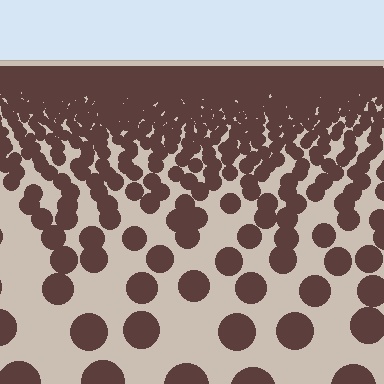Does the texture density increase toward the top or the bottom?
Density increases toward the top.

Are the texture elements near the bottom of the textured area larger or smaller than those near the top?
Larger. Near the bottom, elements are closer to the viewer and appear at a bigger on-screen size.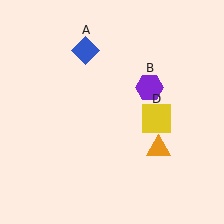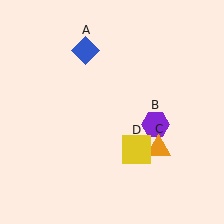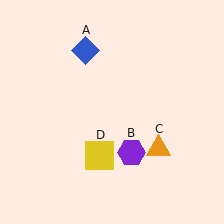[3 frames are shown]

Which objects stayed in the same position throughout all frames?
Blue diamond (object A) and orange triangle (object C) remained stationary.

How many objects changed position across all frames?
2 objects changed position: purple hexagon (object B), yellow square (object D).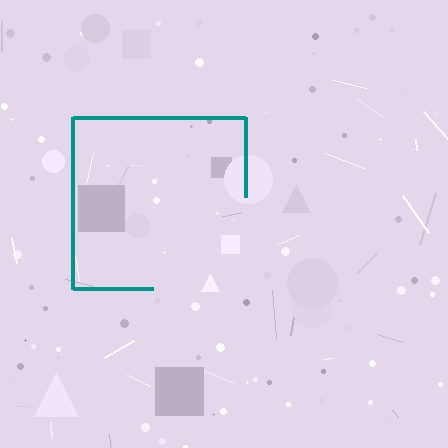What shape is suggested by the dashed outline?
The dashed outline suggests a square.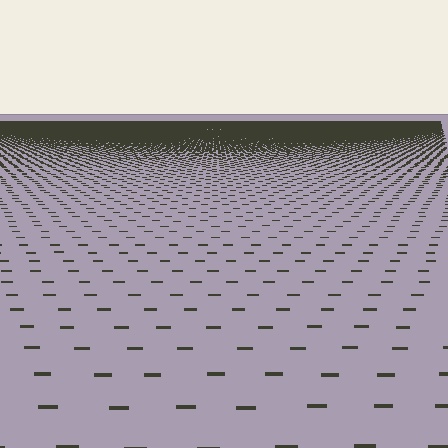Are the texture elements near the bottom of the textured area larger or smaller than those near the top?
Larger. Near the bottom, elements are closer to the viewer and appear at a bigger on-screen size.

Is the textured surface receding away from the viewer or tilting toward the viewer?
The surface is receding away from the viewer. Texture elements get smaller and denser toward the top.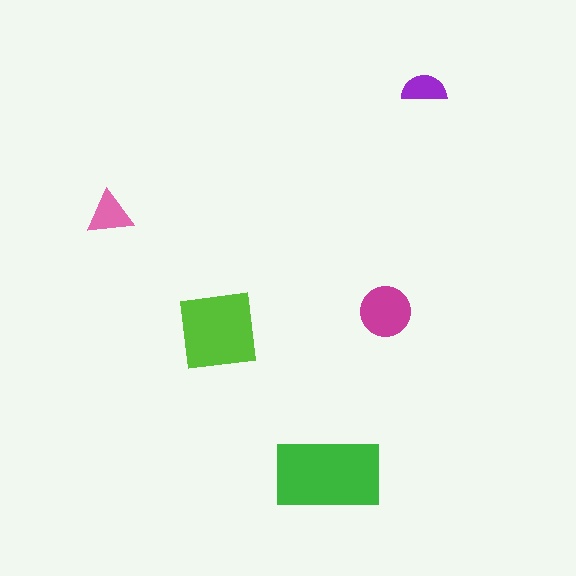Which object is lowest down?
The green rectangle is bottommost.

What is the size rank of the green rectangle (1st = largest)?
1st.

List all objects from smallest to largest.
The purple semicircle, the pink triangle, the magenta circle, the lime square, the green rectangle.